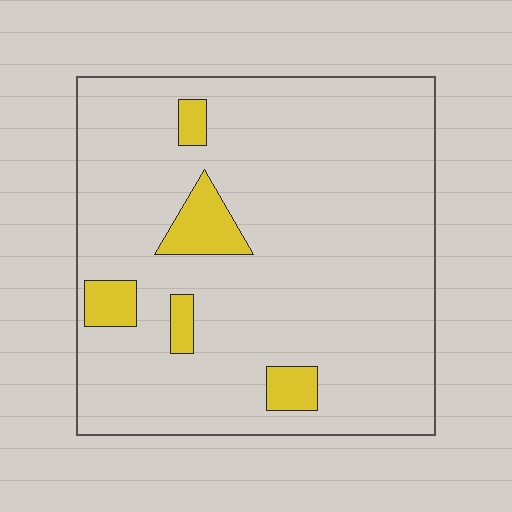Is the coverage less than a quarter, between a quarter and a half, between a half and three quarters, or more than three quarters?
Less than a quarter.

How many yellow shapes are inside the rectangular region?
5.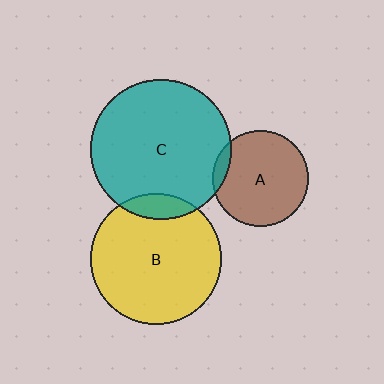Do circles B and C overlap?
Yes.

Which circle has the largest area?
Circle C (teal).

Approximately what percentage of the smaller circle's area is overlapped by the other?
Approximately 10%.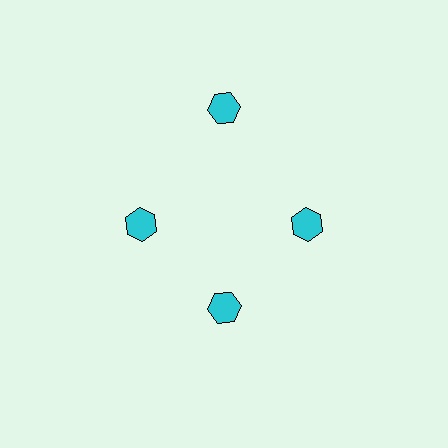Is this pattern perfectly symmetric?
No. The 4 cyan hexagons are arranged in a ring, but one element near the 12 o'clock position is pushed outward from the center, breaking the 4-fold rotational symmetry.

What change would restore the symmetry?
The symmetry would be restored by moving it inward, back onto the ring so that all 4 hexagons sit at equal angles and equal distance from the center.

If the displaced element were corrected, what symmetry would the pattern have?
It would have 4-fold rotational symmetry — the pattern would map onto itself every 90 degrees.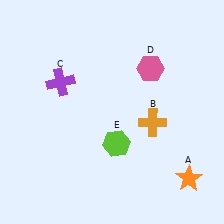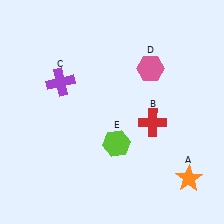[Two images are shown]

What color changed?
The cross (B) changed from orange in Image 1 to red in Image 2.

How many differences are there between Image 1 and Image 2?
There is 1 difference between the two images.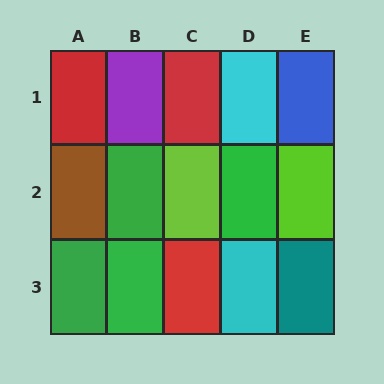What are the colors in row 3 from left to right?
Green, green, red, cyan, teal.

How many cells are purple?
1 cell is purple.